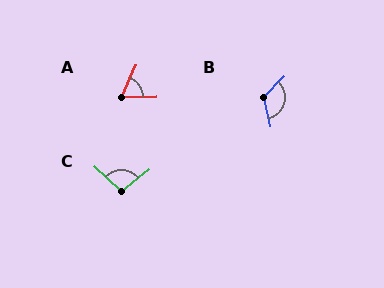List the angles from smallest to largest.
A (64°), C (100°), B (122°).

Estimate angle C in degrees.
Approximately 100 degrees.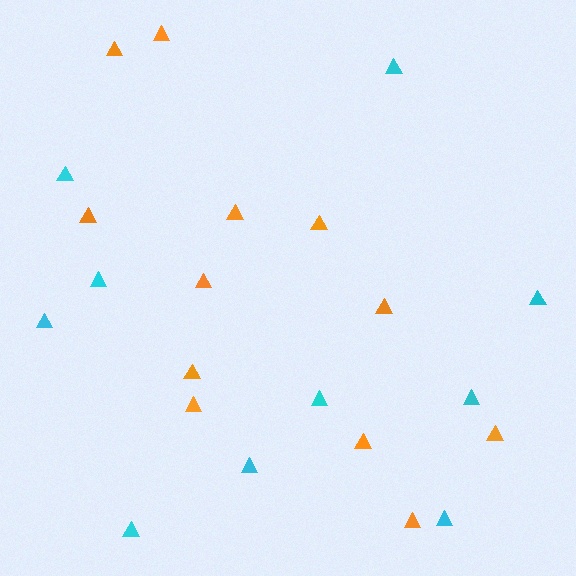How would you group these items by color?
There are 2 groups: one group of orange triangles (12) and one group of cyan triangles (10).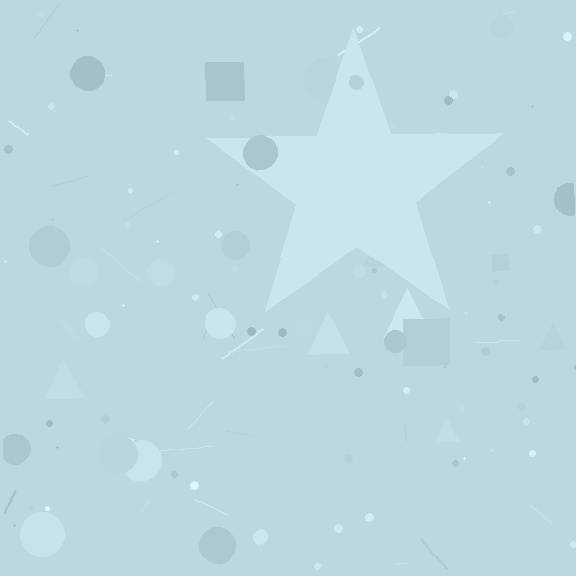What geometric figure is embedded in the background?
A star is embedded in the background.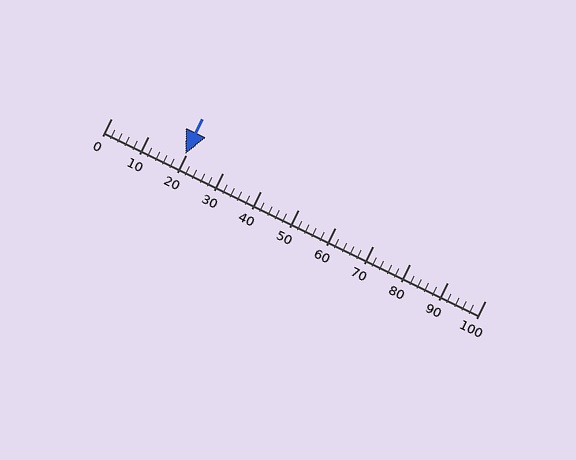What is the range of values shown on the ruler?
The ruler shows values from 0 to 100.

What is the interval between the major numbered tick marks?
The major tick marks are spaced 10 units apart.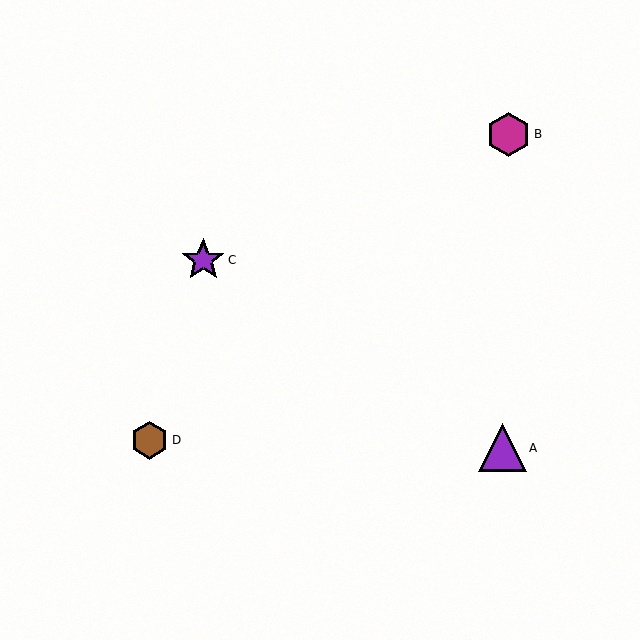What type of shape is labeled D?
Shape D is a brown hexagon.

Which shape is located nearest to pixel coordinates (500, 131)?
The magenta hexagon (labeled B) at (509, 134) is nearest to that location.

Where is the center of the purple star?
The center of the purple star is at (203, 260).